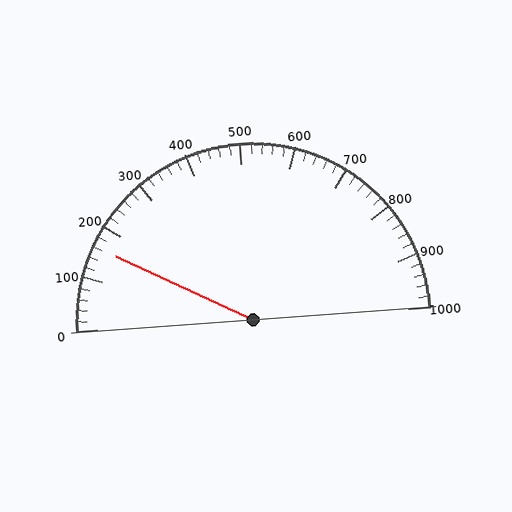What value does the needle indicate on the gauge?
The needle indicates approximately 160.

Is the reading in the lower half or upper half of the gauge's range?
The reading is in the lower half of the range (0 to 1000).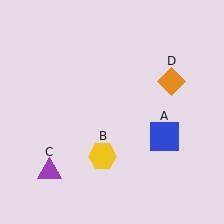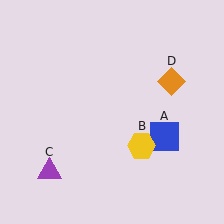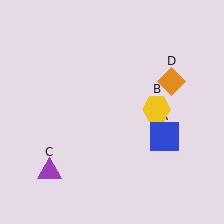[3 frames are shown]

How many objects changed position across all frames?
1 object changed position: yellow hexagon (object B).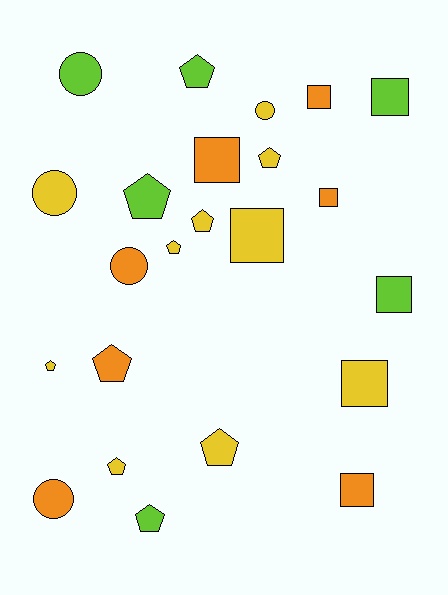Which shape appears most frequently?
Pentagon, with 10 objects.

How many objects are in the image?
There are 23 objects.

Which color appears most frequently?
Yellow, with 10 objects.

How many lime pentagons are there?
There are 3 lime pentagons.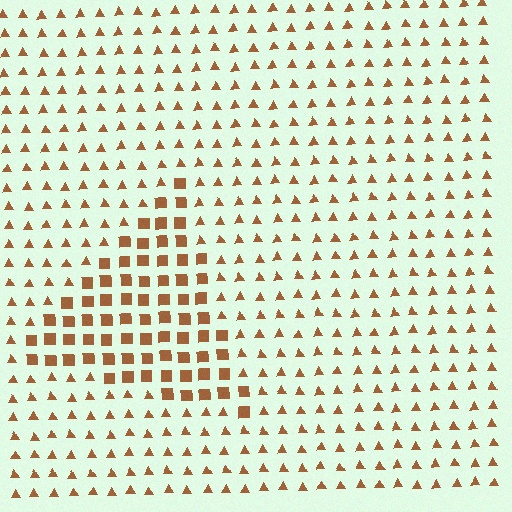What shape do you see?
I see a triangle.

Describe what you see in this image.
The image is filled with small brown elements arranged in a uniform grid. A triangle-shaped region contains squares, while the surrounding area contains triangles. The boundary is defined purely by the change in element shape.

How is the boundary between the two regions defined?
The boundary is defined by a change in element shape: squares inside vs. triangles outside. All elements share the same color and spacing.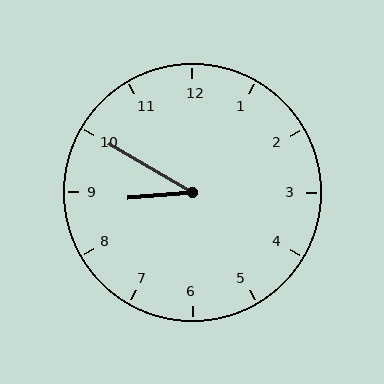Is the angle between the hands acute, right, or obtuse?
It is acute.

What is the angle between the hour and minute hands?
Approximately 35 degrees.